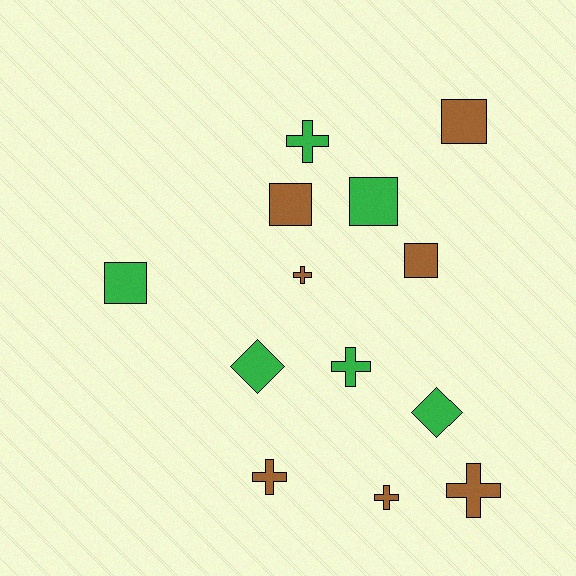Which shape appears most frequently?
Cross, with 6 objects.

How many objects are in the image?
There are 13 objects.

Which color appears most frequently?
Brown, with 7 objects.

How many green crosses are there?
There are 2 green crosses.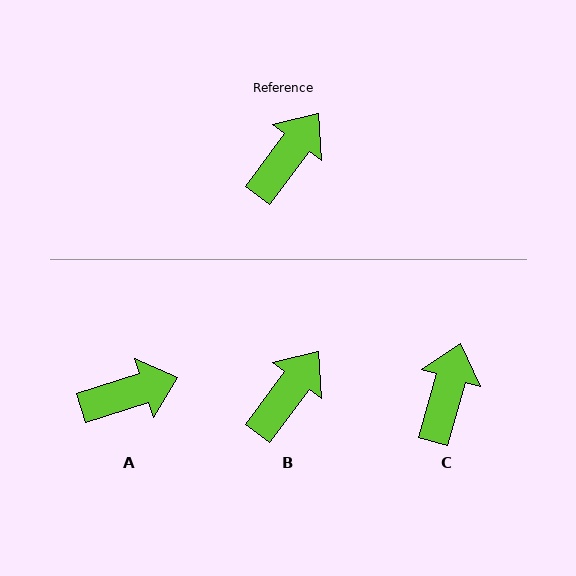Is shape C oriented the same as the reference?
No, it is off by about 21 degrees.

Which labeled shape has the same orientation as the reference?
B.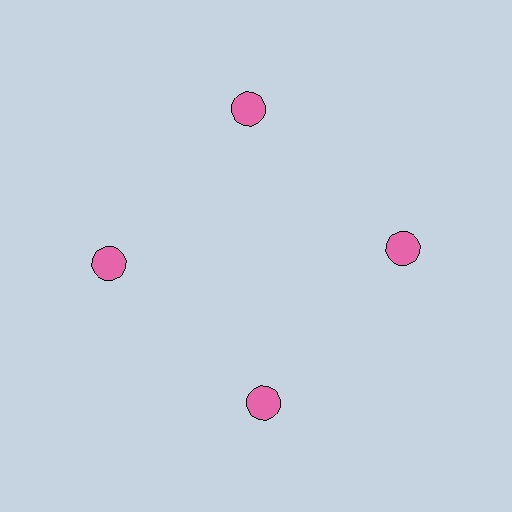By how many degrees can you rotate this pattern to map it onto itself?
The pattern maps onto itself every 90 degrees of rotation.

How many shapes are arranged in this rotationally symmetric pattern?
There are 4 shapes, arranged in 4 groups of 1.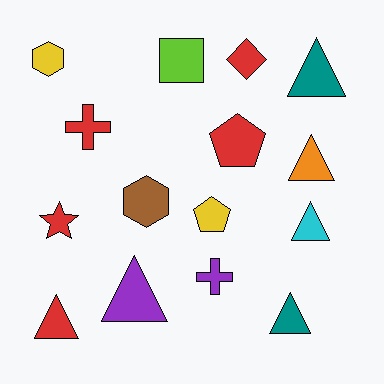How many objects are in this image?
There are 15 objects.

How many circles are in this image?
There are no circles.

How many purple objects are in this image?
There are 2 purple objects.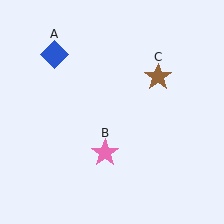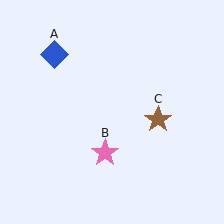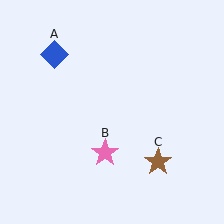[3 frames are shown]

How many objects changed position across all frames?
1 object changed position: brown star (object C).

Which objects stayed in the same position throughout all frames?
Blue diamond (object A) and pink star (object B) remained stationary.